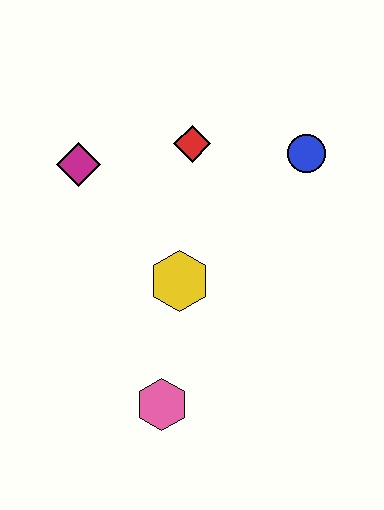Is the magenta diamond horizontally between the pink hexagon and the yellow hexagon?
No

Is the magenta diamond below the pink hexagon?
No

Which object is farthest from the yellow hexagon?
The blue circle is farthest from the yellow hexagon.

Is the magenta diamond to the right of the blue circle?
No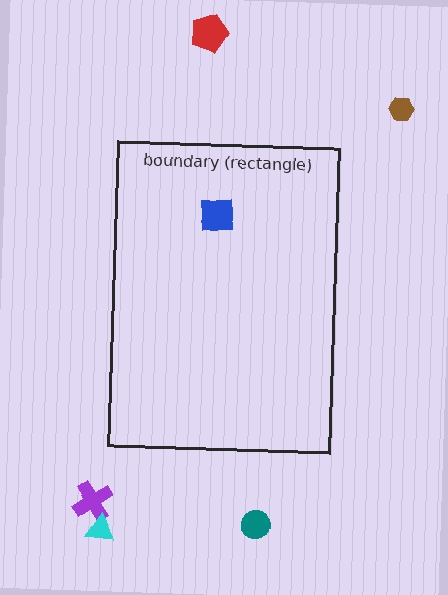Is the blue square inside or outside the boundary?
Inside.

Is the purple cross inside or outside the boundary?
Outside.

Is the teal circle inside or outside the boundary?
Outside.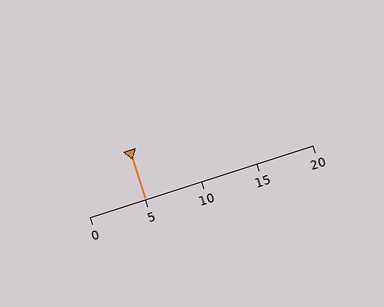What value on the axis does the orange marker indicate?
The marker indicates approximately 5.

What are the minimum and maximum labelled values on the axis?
The axis runs from 0 to 20.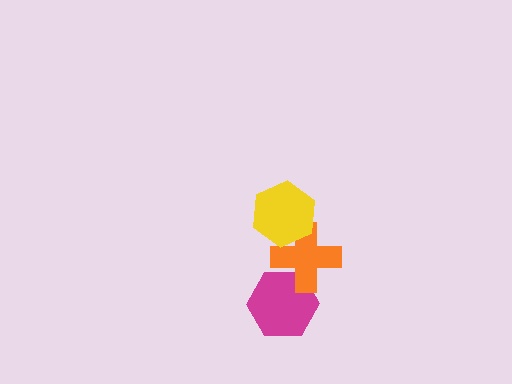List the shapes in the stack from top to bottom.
From top to bottom: the yellow hexagon, the orange cross, the magenta hexagon.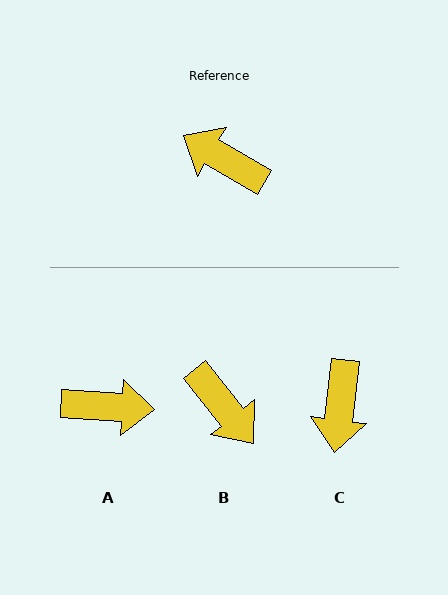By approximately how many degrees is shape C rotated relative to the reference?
Approximately 113 degrees counter-clockwise.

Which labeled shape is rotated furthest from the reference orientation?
B, about 159 degrees away.